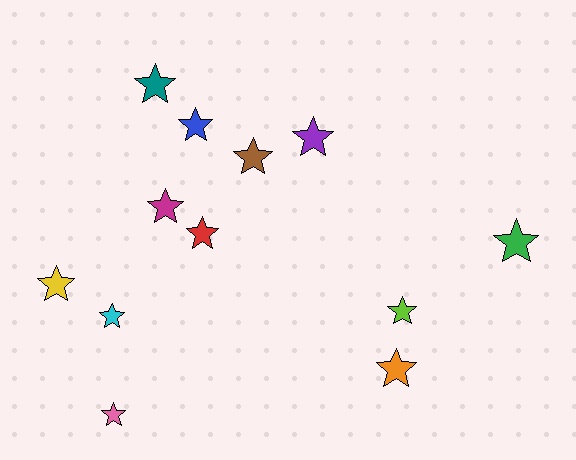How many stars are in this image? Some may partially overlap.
There are 12 stars.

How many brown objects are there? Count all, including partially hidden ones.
There is 1 brown object.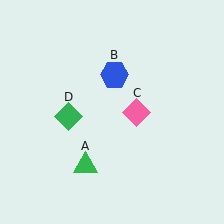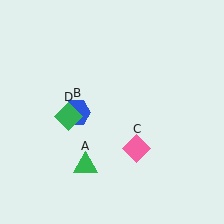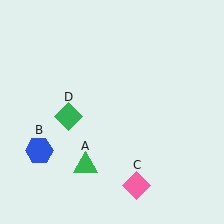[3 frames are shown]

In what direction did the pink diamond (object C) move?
The pink diamond (object C) moved down.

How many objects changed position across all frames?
2 objects changed position: blue hexagon (object B), pink diamond (object C).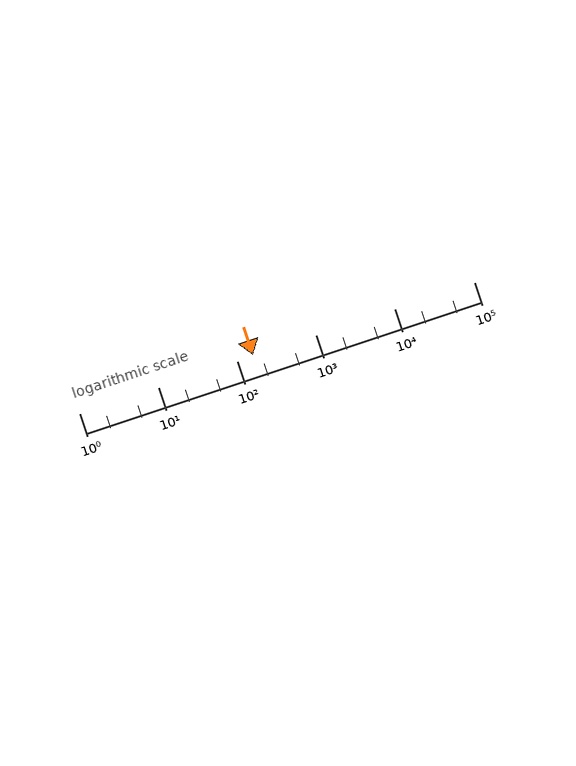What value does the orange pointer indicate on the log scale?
The pointer indicates approximately 160.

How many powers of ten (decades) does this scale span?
The scale spans 5 decades, from 1 to 100000.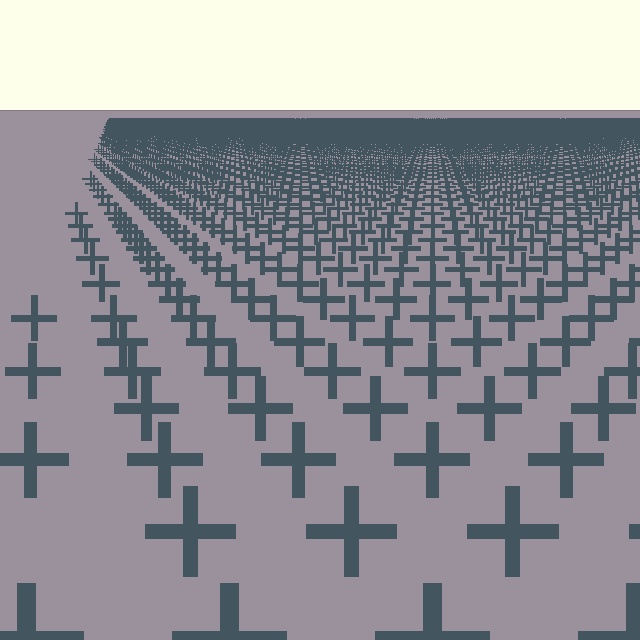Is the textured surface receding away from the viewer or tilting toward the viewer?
The surface is receding away from the viewer. Texture elements get smaller and denser toward the top.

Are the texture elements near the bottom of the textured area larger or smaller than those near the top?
Larger. Near the bottom, elements are closer to the viewer and appear at a bigger on-screen size.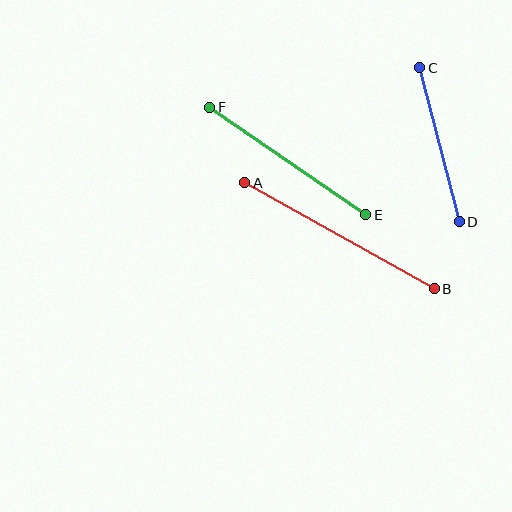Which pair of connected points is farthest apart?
Points A and B are farthest apart.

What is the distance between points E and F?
The distance is approximately 189 pixels.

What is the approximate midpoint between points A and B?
The midpoint is at approximately (340, 236) pixels.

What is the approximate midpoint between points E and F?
The midpoint is at approximately (288, 161) pixels.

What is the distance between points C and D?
The distance is approximately 159 pixels.